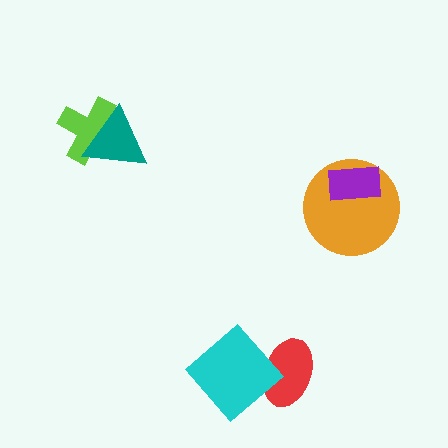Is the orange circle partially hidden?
Yes, it is partially covered by another shape.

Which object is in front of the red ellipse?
The cyan diamond is in front of the red ellipse.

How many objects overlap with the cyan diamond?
1 object overlaps with the cyan diamond.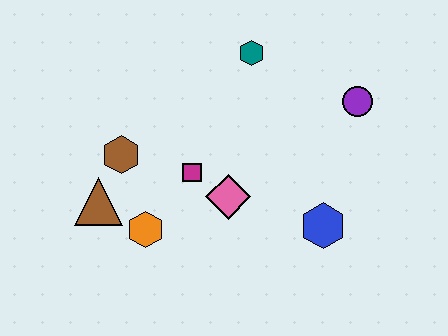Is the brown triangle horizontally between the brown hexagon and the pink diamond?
No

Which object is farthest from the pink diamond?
The purple circle is farthest from the pink diamond.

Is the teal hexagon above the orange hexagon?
Yes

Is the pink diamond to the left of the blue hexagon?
Yes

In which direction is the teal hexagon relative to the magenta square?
The teal hexagon is above the magenta square.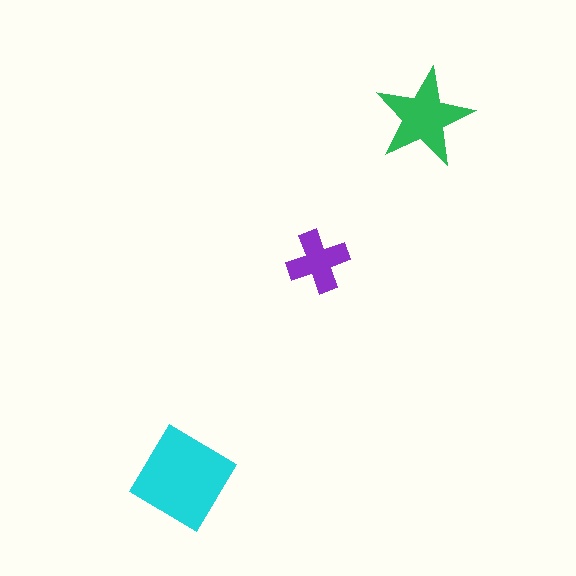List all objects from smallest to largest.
The purple cross, the green star, the cyan diamond.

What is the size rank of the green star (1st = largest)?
2nd.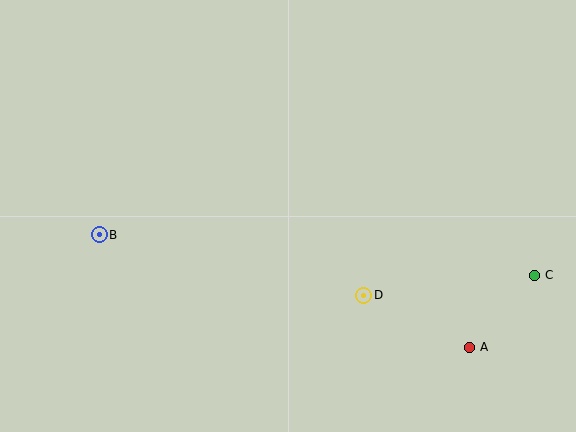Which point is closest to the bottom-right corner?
Point A is closest to the bottom-right corner.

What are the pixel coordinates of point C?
Point C is at (535, 275).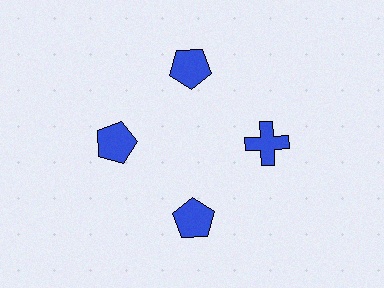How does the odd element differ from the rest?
It has a different shape: cross instead of pentagon.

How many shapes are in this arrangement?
There are 4 shapes arranged in a ring pattern.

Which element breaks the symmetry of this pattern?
The blue cross at roughly the 3 o'clock position breaks the symmetry. All other shapes are blue pentagons.